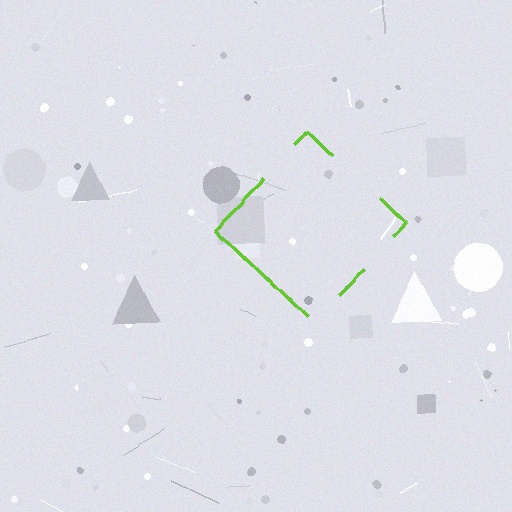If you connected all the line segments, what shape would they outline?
They would outline a diamond.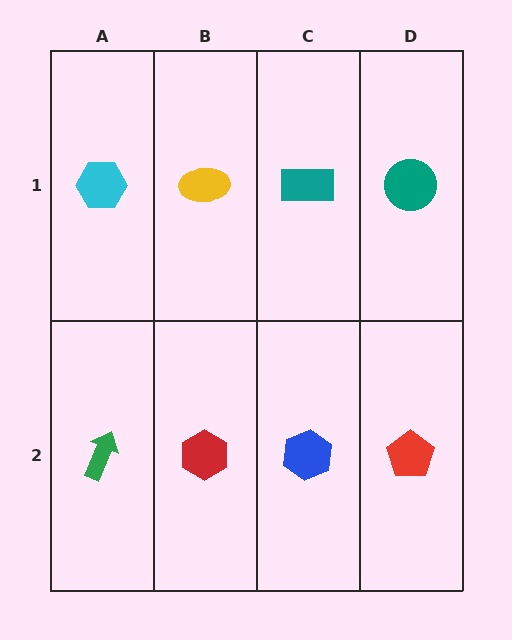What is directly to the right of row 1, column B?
A teal rectangle.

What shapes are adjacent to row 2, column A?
A cyan hexagon (row 1, column A), a red hexagon (row 2, column B).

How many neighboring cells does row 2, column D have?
2.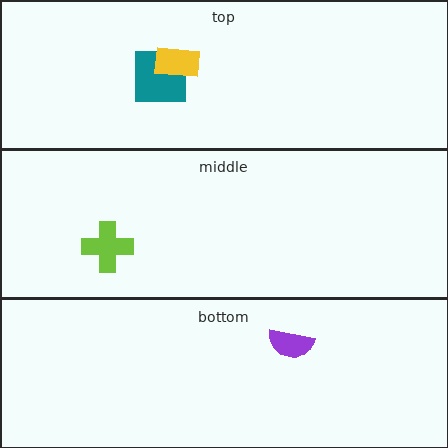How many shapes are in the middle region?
1.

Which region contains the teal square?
The top region.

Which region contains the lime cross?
The middle region.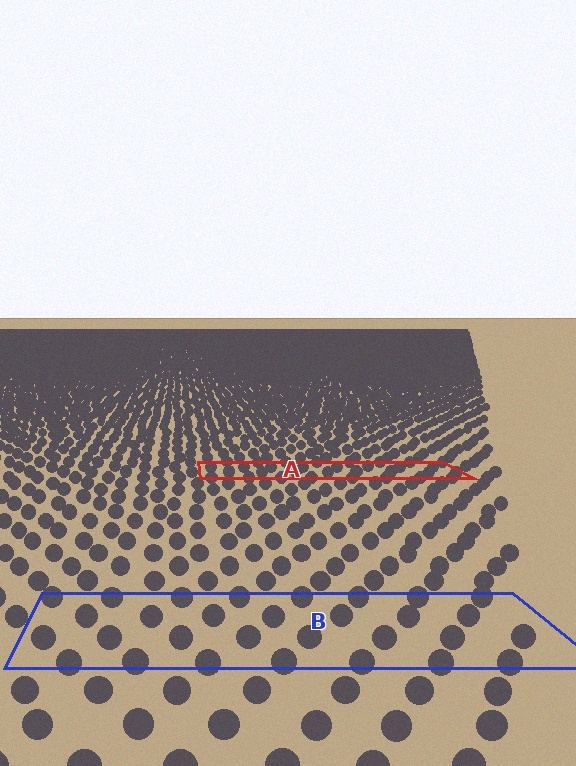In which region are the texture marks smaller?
The texture marks are smaller in region A, because it is farther away.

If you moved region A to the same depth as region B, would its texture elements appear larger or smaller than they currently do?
They would appear larger. At a closer depth, the same texture elements are projected at a bigger on-screen size.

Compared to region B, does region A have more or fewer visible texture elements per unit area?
Region A has more texture elements per unit area — they are packed more densely because it is farther away.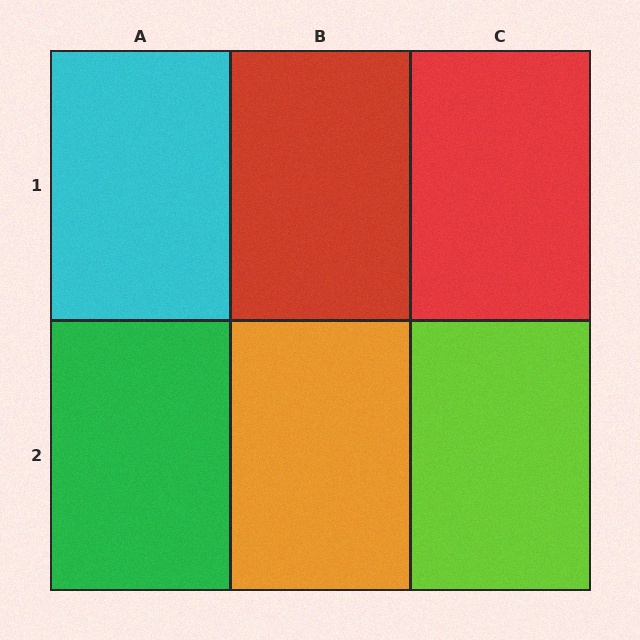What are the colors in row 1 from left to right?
Cyan, red, red.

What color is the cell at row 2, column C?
Lime.